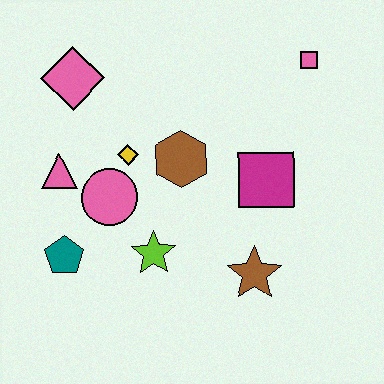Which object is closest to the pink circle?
The yellow diamond is closest to the pink circle.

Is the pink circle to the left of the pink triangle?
No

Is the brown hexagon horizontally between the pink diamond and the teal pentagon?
No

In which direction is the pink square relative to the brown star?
The pink square is above the brown star.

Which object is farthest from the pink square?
The teal pentagon is farthest from the pink square.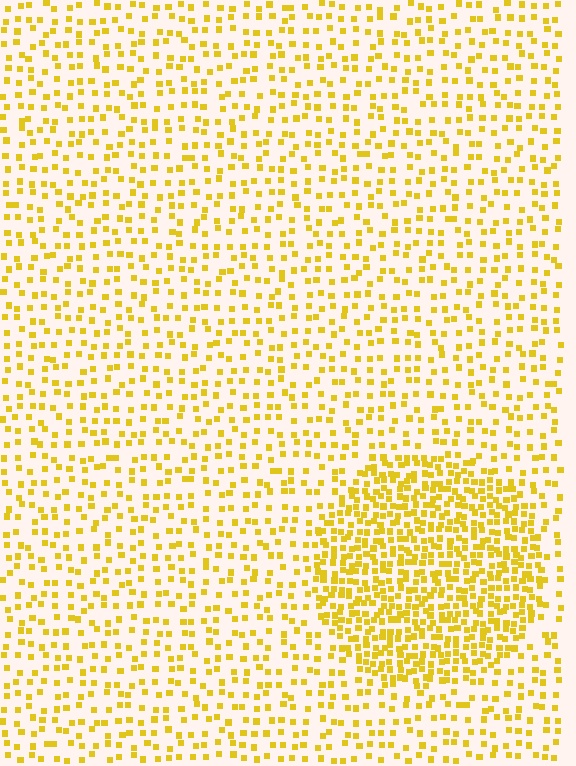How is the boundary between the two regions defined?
The boundary is defined by a change in element density (approximately 2.3x ratio). All elements are the same color, size, and shape.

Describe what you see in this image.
The image contains small yellow elements arranged at two different densities. A circle-shaped region is visible where the elements are more densely packed than the surrounding area.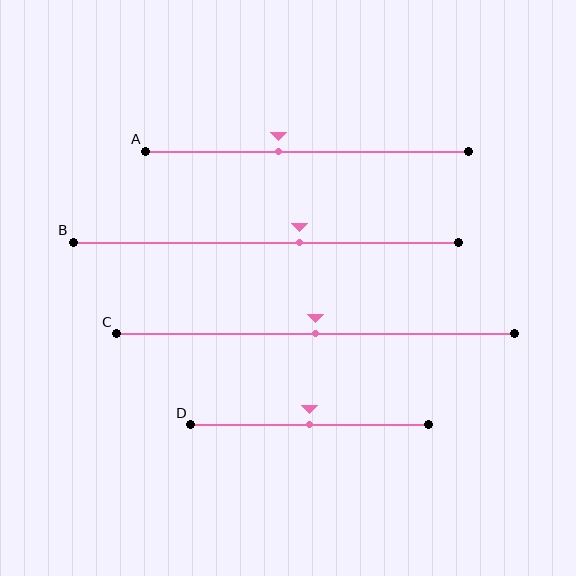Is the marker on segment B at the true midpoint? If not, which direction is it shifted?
No, the marker on segment B is shifted to the right by about 9% of the segment length.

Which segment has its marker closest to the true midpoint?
Segment C has its marker closest to the true midpoint.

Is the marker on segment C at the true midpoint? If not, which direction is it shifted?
Yes, the marker on segment C is at the true midpoint.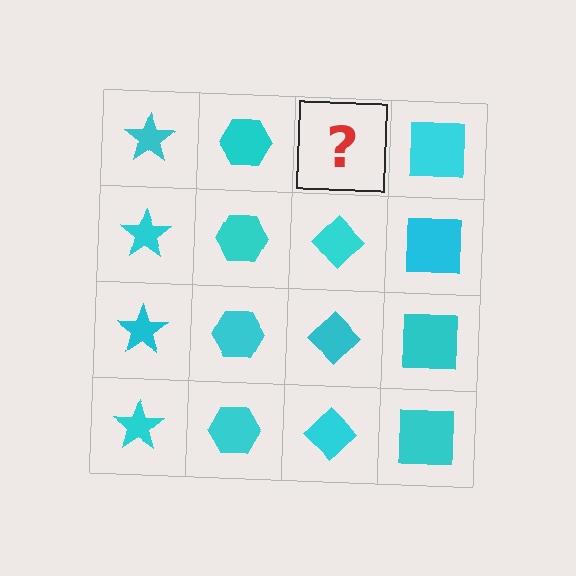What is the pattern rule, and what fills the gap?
The rule is that each column has a consistent shape. The gap should be filled with a cyan diamond.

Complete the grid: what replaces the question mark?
The question mark should be replaced with a cyan diamond.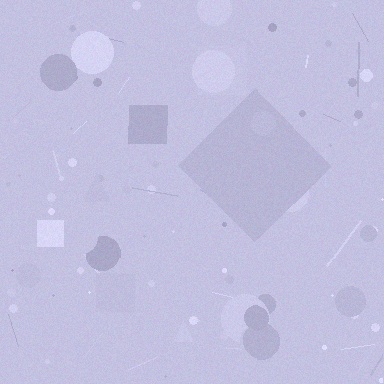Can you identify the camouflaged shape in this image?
The camouflaged shape is a diamond.